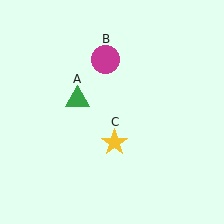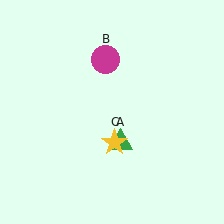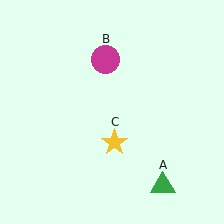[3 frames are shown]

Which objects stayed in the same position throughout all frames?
Magenta circle (object B) and yellow star (object C) remained stationary.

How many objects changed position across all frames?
1 object changed position: green triangle (object A).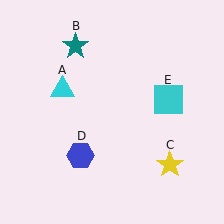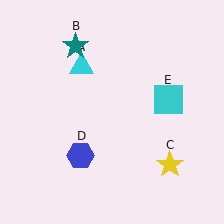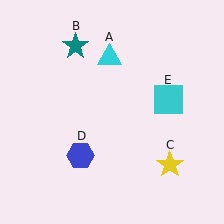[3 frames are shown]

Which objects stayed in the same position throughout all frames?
Teal star (object B) and yellow star (object C) and blue hexagon (object D) and cyan square (object E) remained stationary.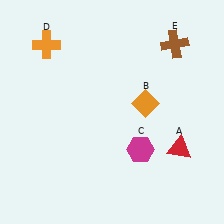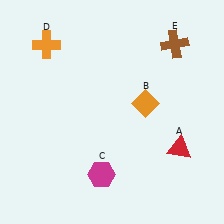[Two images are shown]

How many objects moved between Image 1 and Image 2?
1 object moved between the two images.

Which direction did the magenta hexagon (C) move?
The magenta hexagon (C) moved left.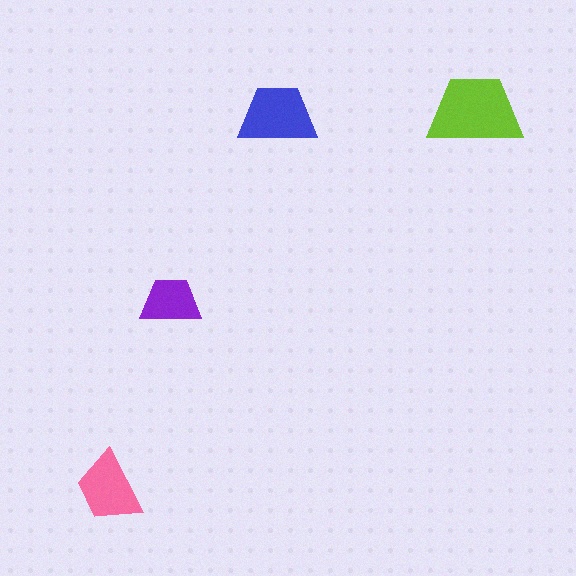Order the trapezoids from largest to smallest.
the lime one, the blue one, the pink one, the purple one.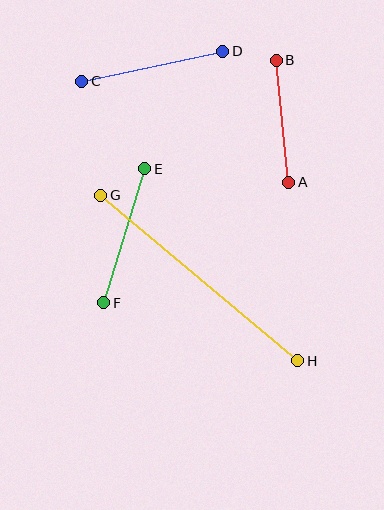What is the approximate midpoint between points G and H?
The midpoint is at approximately (199, 278) pixels.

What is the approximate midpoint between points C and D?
The midpoint is at approximately (152, 66) pixels.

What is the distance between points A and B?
The distance is approximately 123 pixels.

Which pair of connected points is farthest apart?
Points G and H are farthest apart.